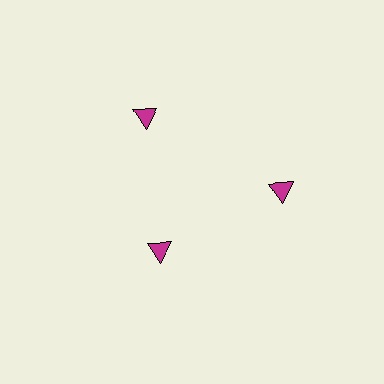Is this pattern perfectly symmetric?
No. The 3 magenta triangles are arranged in a ring, but one element near the 7 o'clock position is pulled inward toward the center, breaking the 3-fold rotational symmetry.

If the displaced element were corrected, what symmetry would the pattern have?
It would have 3-fold rotational symmetry — the pattern would map onto itself every 120 degrees.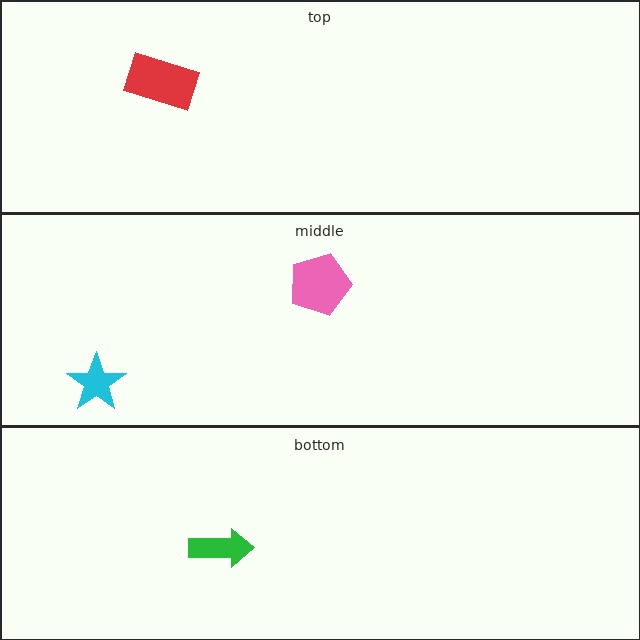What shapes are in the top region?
The red rectangle.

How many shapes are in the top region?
1.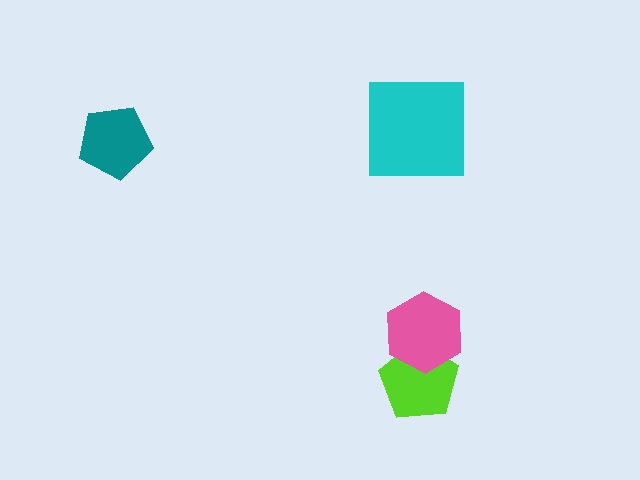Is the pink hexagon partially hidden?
No, no other shape covers it.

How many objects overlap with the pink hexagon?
1 object overlaps with the pink hexagon.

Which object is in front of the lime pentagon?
The pink hexagon is in front of the lime pentagon.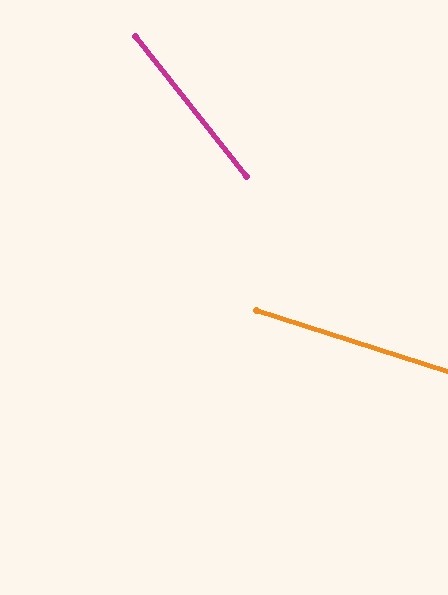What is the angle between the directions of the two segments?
Approximately 34 degrees.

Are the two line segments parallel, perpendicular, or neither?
Neither parallel nor perpendicular — they differ by about 34°.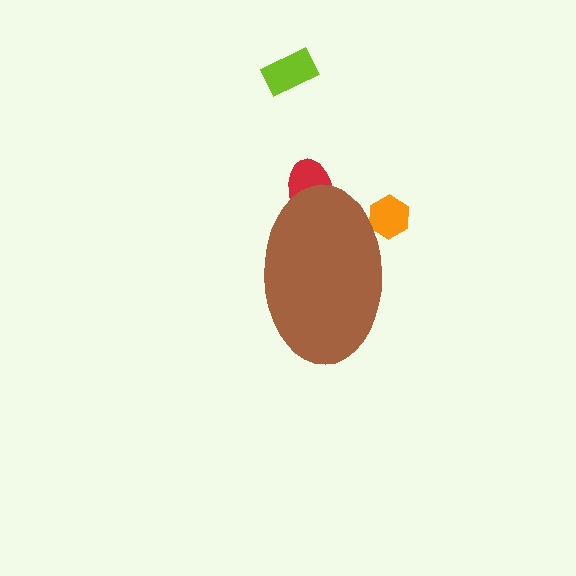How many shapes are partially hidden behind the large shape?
2 shapes are partially hidden.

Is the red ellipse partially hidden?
Yes, the red ellipse is partially hidden behind the brown ellipse.